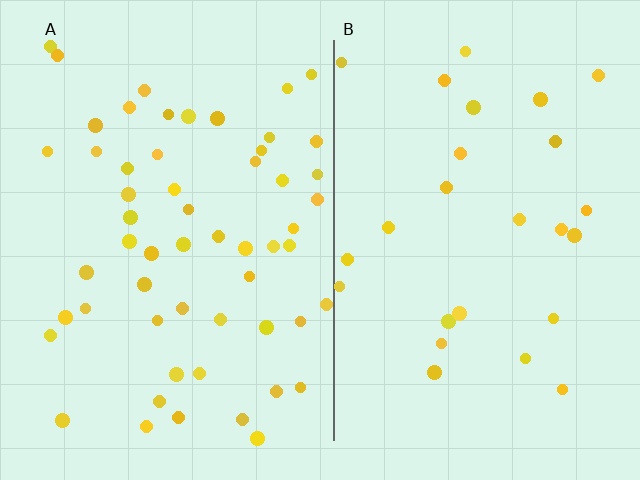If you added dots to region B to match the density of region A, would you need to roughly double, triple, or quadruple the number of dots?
Approximately double.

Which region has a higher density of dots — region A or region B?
A (the left).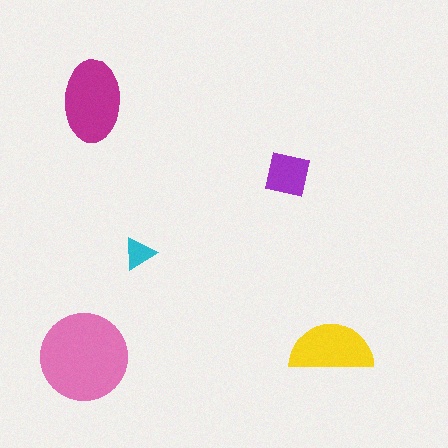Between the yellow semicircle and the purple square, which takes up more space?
The yellow semicircle.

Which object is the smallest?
The cyan triangle.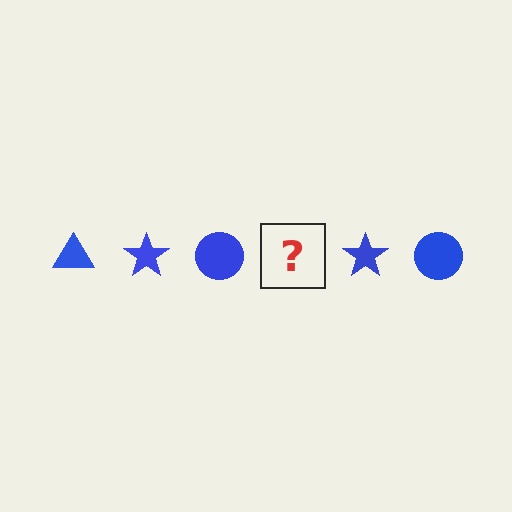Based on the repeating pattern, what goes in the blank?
The blank should be a blue triangle.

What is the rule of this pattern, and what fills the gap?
The rule is that the pattern cycles through triangle, star, circle shapes in blue. The gap should be filled with a blue triangle.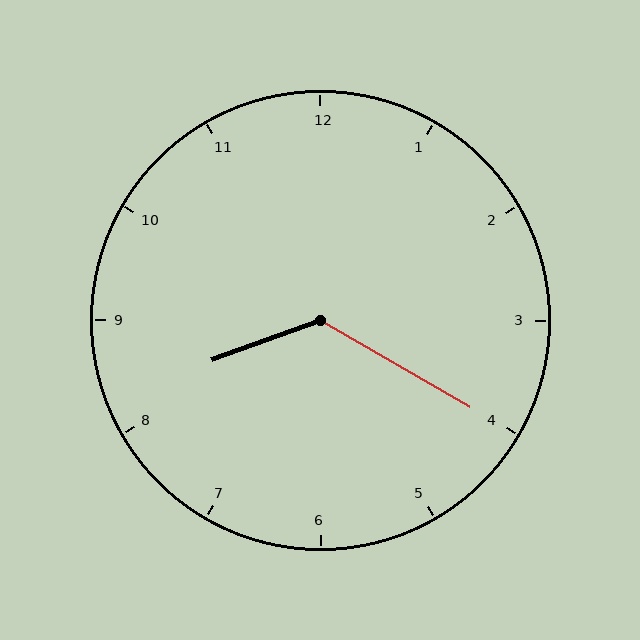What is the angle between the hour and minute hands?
Approximately 130 degrees.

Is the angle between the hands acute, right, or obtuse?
It is obtuse.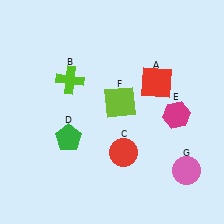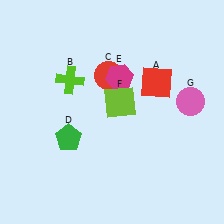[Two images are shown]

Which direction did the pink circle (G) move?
The pink circle (G) moved up.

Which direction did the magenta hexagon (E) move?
The magenta hexagon (E) moved left.